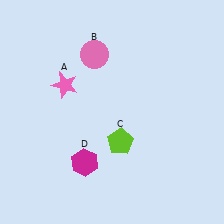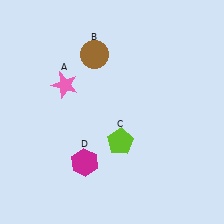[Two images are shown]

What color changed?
The circle (B) changed from pink in Image 1 to brown in Image 2.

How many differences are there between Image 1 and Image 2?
There is 1 difference between the two images.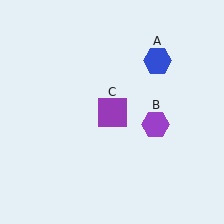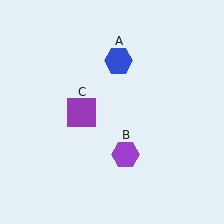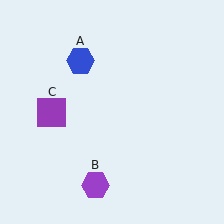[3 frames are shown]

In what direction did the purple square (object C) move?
The purple square (object C) moved left.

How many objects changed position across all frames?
3 objects changed position: blue hexagon (object A), purple hexagon (object B), purple square (object C).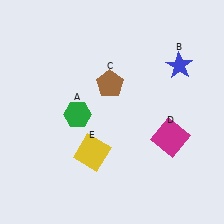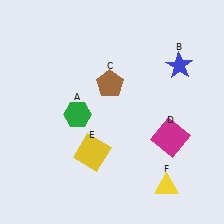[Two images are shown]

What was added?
A yellow triangle (F) was added in Image 2.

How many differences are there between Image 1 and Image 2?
There is 1 difference between the two images.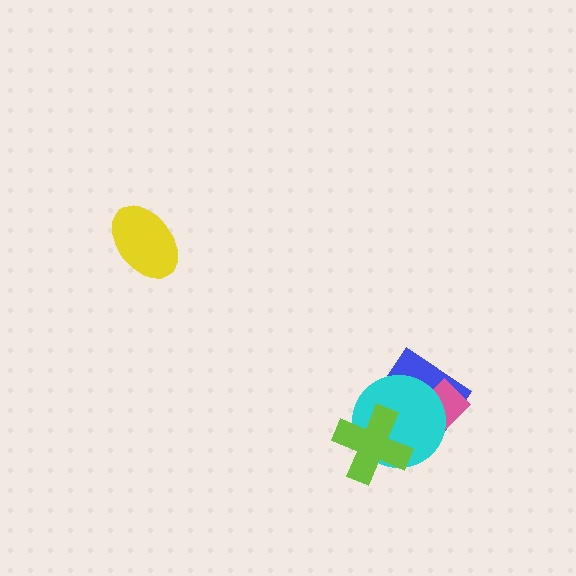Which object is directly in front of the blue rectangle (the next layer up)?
The pink diamond is directly in front of the blue rectangle.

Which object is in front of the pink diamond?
The cyan circle is in front of the pink diamond.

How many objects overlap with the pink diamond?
2 objects overlap with the pink diamond.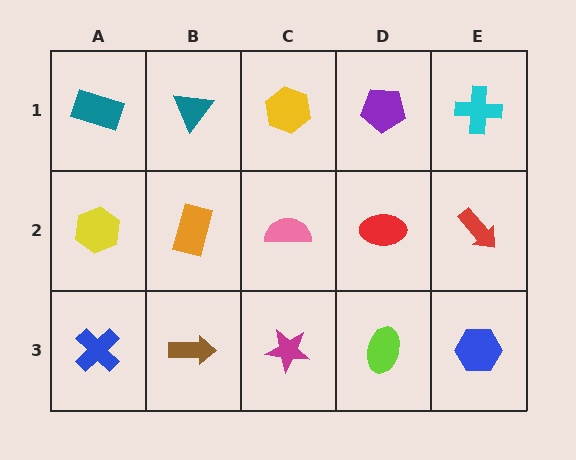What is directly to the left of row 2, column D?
A pink semicircle.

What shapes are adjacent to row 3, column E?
A red arrow (row 2, column E), a lime ellipse (row 3, column D).